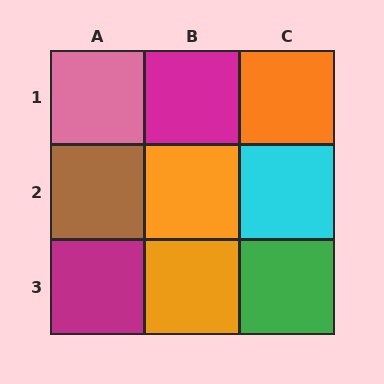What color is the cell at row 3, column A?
Magenta.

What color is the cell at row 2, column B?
Orange.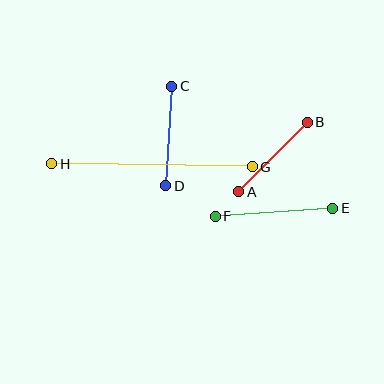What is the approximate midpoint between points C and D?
The midpoint is at approximately (169, 136) pixels.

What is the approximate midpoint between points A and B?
The midpoint is at approximately (273, 157) pixels.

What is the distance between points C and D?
The distance is approximately 99 pixels.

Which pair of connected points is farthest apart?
Points G and H are farthest apart.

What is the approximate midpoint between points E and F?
The midpoint is at approximately (274, 212) pixels.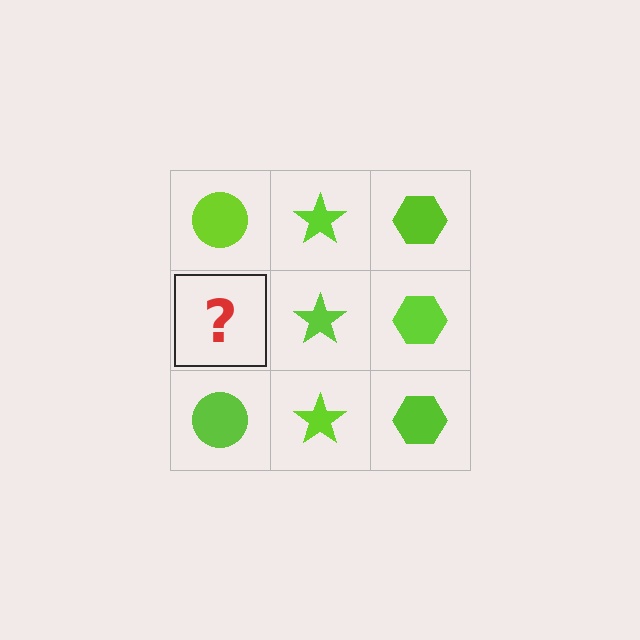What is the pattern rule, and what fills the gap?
The rule is that each column has a consistent shape. The gap should be filled with a lime circle.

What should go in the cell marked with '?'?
The missing cell should contain a lime circle.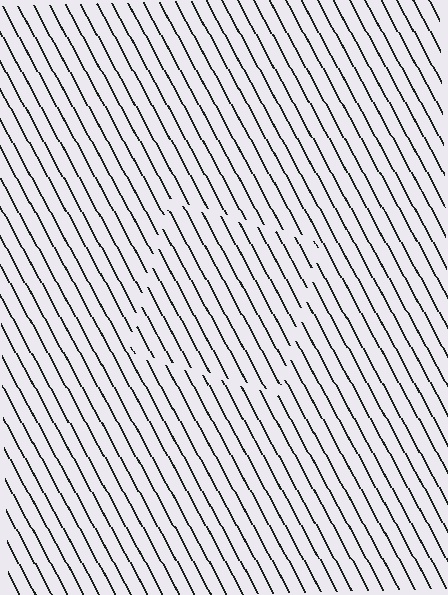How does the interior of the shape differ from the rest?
The interior of the shape contains the same grating, shifted by half a period — the contour is defined by the phase discontinuity where line-ends from the inner and outer gratings abut.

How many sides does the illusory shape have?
4 sides — the line-ends trace a square.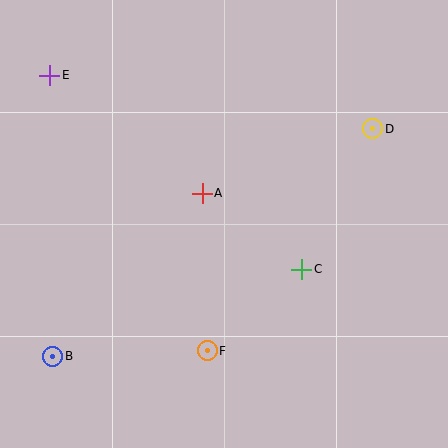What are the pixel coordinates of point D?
Point D is at (373, 129).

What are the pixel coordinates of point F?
Point F is at (207, 351).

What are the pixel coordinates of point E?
Point E is at (50, 75).